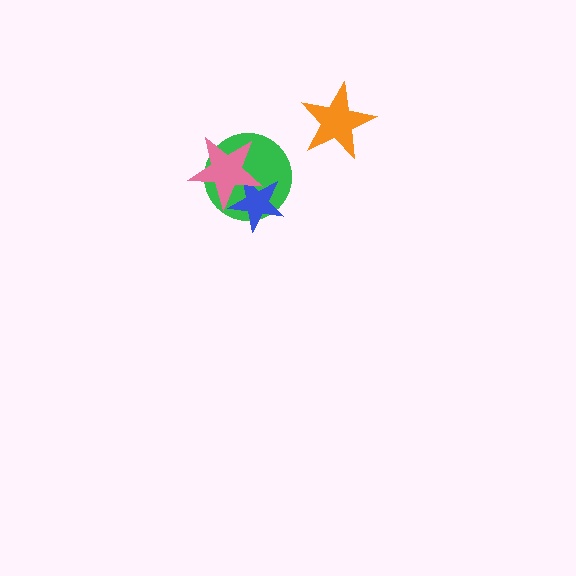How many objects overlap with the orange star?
0 objects overlap with the orange star.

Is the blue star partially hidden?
Yes, it is partially covered by another shape.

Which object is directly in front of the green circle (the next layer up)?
The blue star is directly in front of the green circle.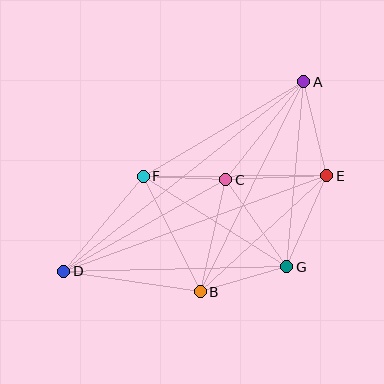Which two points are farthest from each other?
Points A and D are farthest from each other.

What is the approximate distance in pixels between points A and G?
The distance between A and G is approximately 186 pixels.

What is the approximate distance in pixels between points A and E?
The distance between A and E is approximately 97 pixels.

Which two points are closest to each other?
Points C and F are closest to each other.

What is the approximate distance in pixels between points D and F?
The distance between D and F is approximately 124 pixels.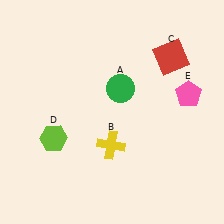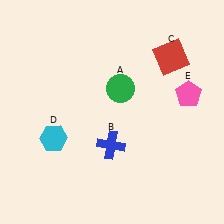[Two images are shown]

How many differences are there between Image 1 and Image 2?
There are 2 differences between the two images.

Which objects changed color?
B changed from yellow to blue. D changed from lime to cyan.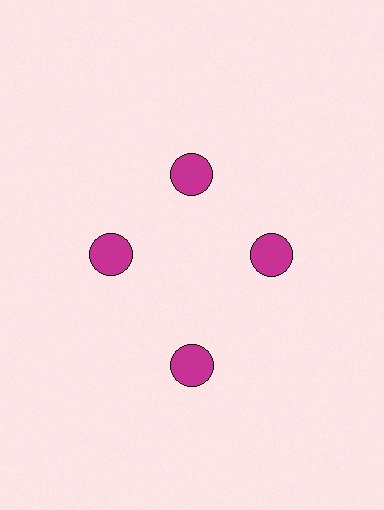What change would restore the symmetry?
The symmetry would be restored by moving it inward, back onto the ring so that all 4 circles sit at equal angles and equal distance from the center.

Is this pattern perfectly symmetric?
No. The 4 magenta circles are arranged in a ring, but one element near the 6 o'clock position is pushed outward from the center, breaking the 4-fold rotational symmetry.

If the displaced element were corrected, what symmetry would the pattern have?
It would have 4-fold rotational symmetry — the pattern would map onto itself every 90 degrees.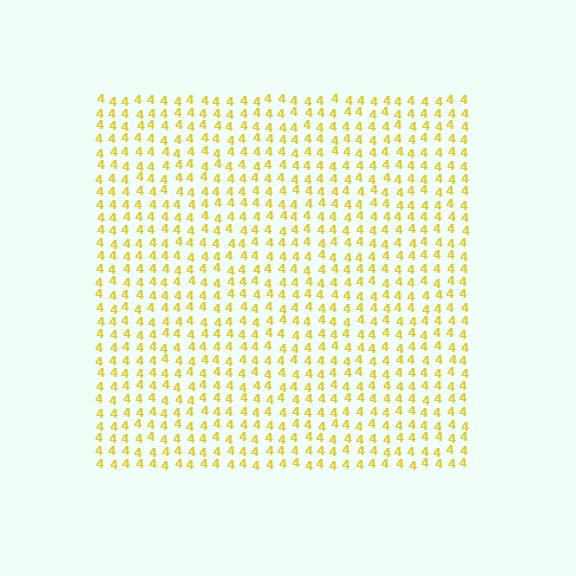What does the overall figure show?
The overall figure shows a square.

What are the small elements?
The small elements are digit 4's.